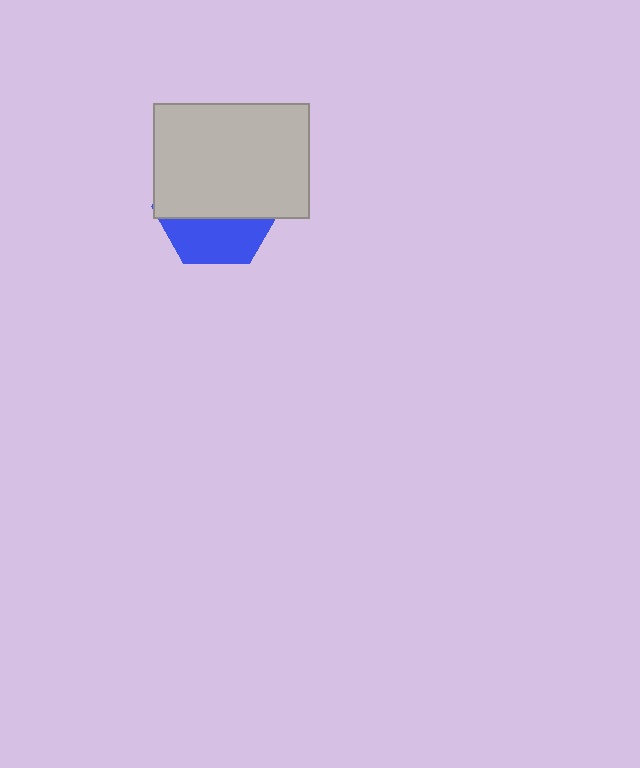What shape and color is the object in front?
The object in front is a light gray rectangle.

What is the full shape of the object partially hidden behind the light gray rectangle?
The partially hidden object is a blue hexagon.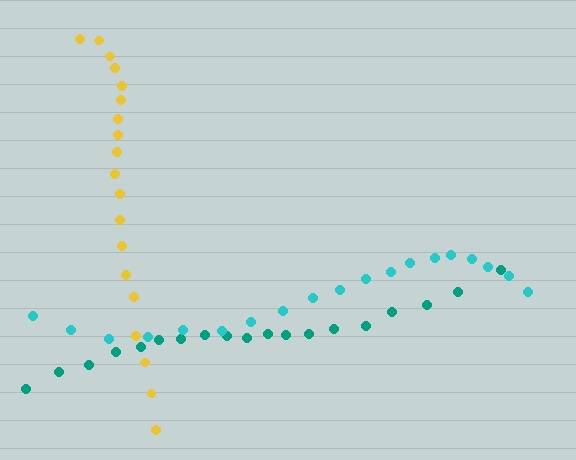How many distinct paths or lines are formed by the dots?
There are 3 distinct paths.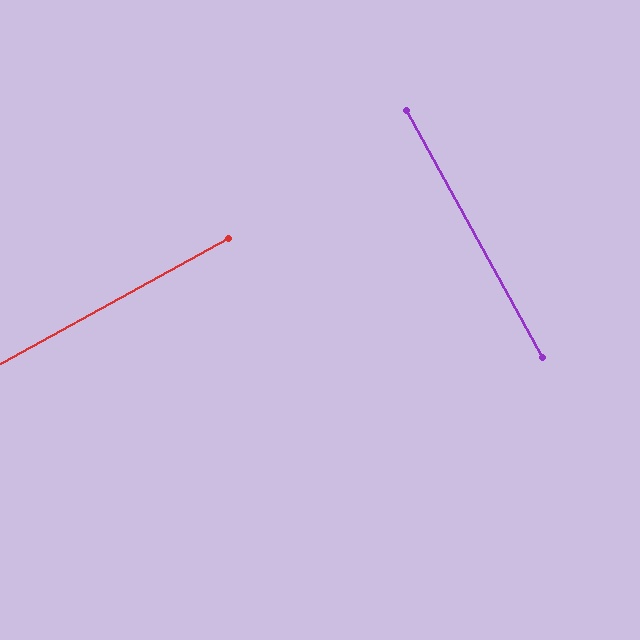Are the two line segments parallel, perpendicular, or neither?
Perpendicular — they meet at approximately 90°.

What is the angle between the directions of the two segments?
Approximately 90 degrees.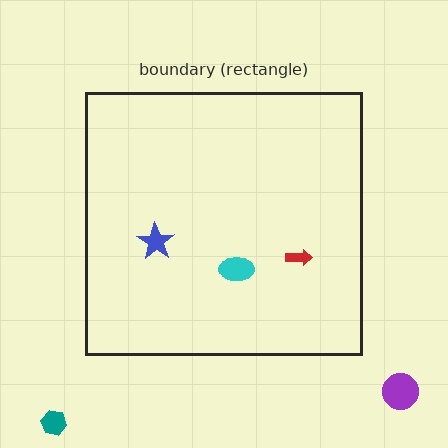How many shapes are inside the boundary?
3 inside, 2 outside.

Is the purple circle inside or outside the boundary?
Outside.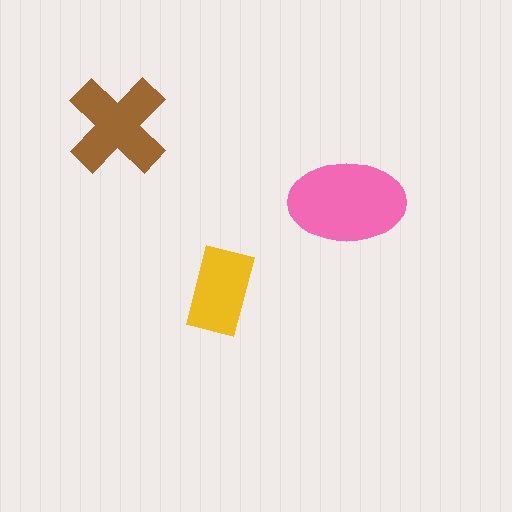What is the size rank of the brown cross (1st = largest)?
2nd.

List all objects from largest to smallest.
The pink ellipse, the brown cross, the yellow rectangle.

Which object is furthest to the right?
The pink ellipse is rightmost.